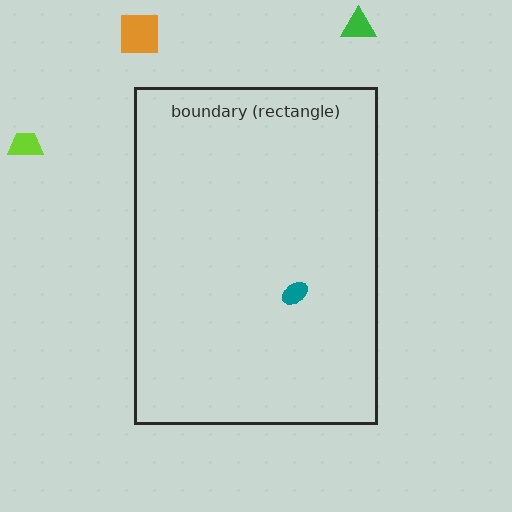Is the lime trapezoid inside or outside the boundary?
Outside.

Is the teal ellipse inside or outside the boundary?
Inside.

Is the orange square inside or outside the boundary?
Outside.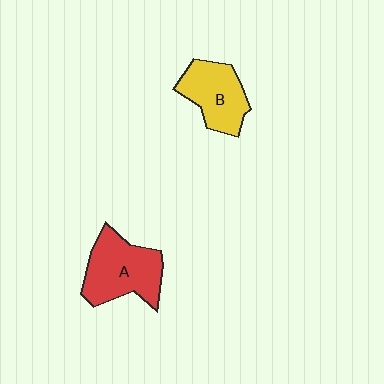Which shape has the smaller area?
Shape B (yellow).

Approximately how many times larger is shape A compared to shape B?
Approximately 1.2 times.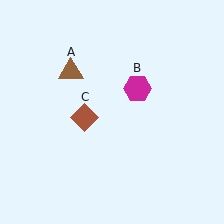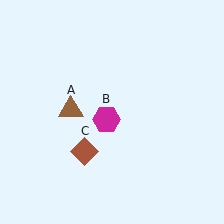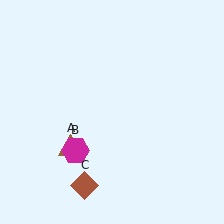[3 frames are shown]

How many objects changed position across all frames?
3 objects changed position: brown triangle (object A), magenta hexagon (object B), brown diamond (object C).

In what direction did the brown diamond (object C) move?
The brown diamond (object C) moved down.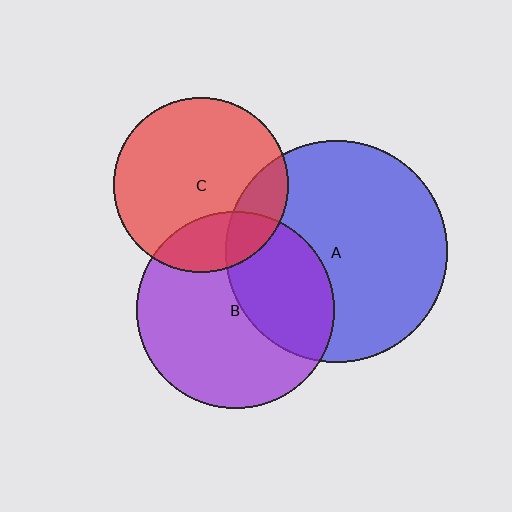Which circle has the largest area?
Circle A (blue).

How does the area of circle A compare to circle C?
Approximately 1.6 times.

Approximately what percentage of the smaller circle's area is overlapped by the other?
Approximately 15%.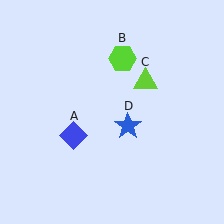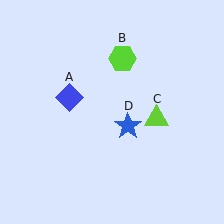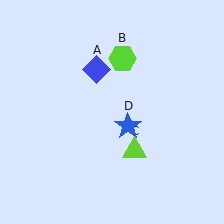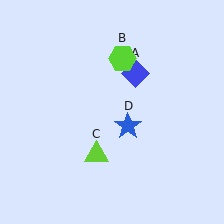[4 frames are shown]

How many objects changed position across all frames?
2 objects changed position: blue diamond (object A), lime triangle (object C).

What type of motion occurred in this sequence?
The blue diamond (object A), lime triangle (object C) rotated clockwise around the center of the scene.